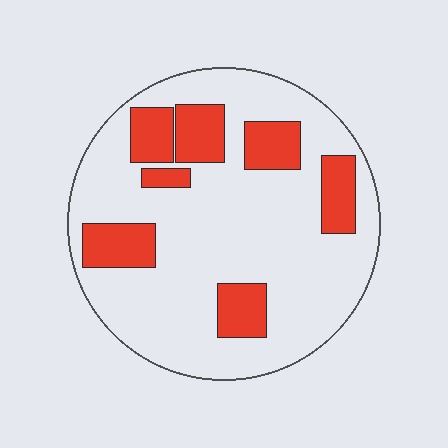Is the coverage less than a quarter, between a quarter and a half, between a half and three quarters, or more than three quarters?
Less than a quarter.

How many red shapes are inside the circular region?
7.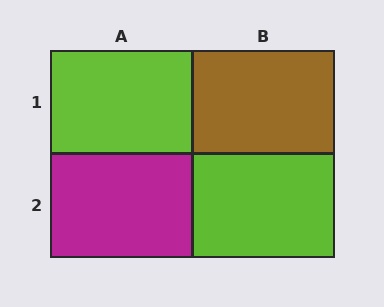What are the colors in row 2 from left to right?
Magenta, lime.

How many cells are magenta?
1 cell is magenta.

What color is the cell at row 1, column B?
Brown.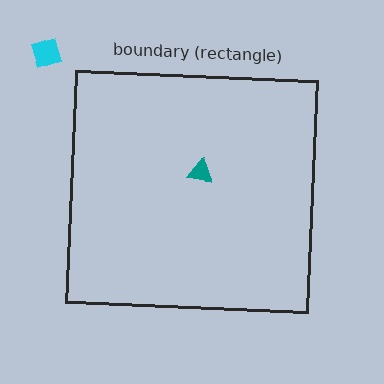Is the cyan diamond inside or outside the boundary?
Outside.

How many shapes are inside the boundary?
1 inside, 1 outside.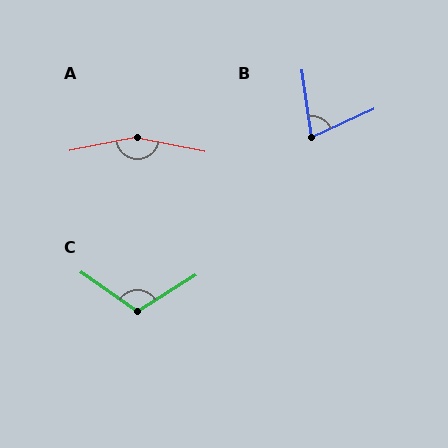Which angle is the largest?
A, at approximately 157 degrees.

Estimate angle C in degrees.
Approximately 114 degrees.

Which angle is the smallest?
B, at approximately 73 degrees.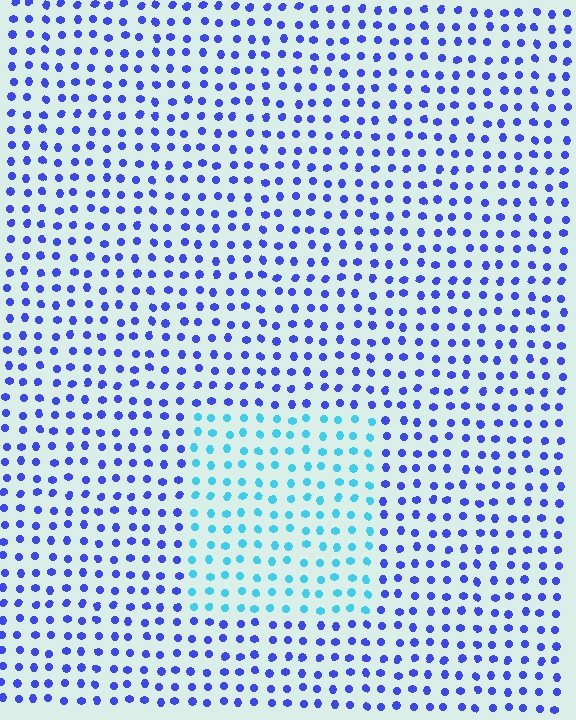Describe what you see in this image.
The image is filled with small blue elements in a uniform arrangement. A rectangle-shaped region is visible where the elements are tinted to a slightly different hue, forming a subtle color boundary.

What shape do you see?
I see a rectangle.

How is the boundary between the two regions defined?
The boundary is defined purely by a slight shift in hue (about 47 degrees). Spacing, size, and orientation are identical on both sides.